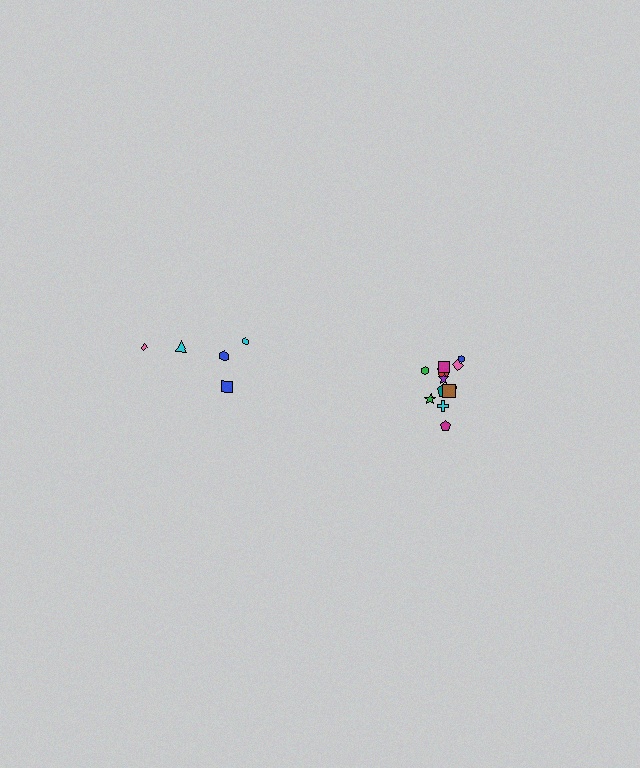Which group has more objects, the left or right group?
The right group.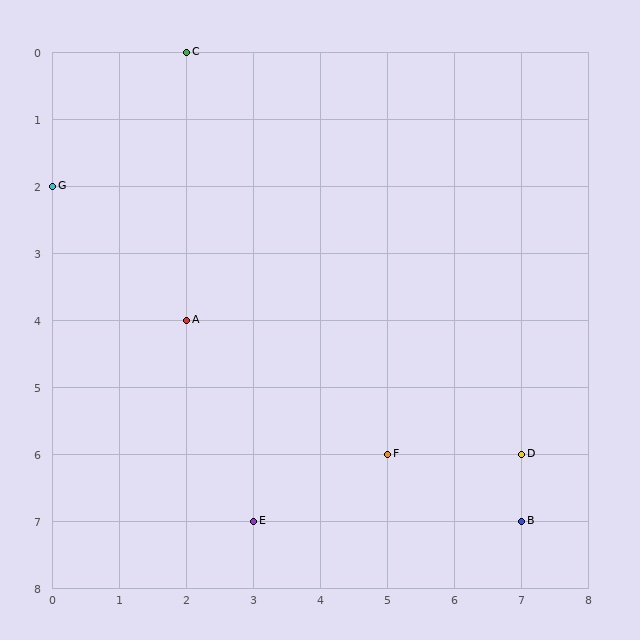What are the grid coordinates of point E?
Point E is at grid coordinates (3, 7).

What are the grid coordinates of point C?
Point C is at grid coordinates (2, 0).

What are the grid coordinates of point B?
Point B is at grid coordinates (7, 7).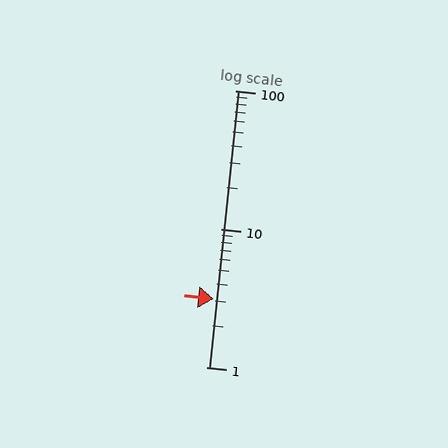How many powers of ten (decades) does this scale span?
The scale spans 2 decades, from 1 to 100.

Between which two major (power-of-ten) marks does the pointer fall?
The pointer is between 1 and 10.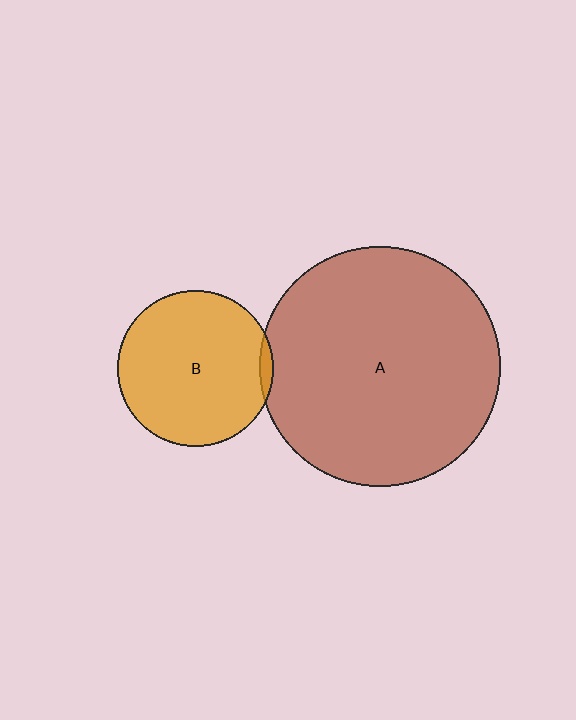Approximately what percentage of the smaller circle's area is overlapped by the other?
Approximately 5%.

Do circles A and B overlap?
Yes.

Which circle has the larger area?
Circle A (brown).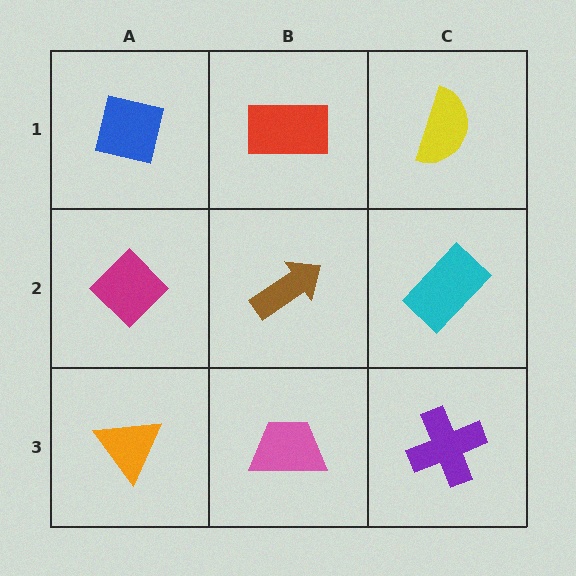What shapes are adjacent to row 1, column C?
A cyan rectangle (row 2, column C), a red rectangle (row 1, column B).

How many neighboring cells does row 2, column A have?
3.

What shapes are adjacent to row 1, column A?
A magenta diamond (row 2, column A), a red rectangle (row 1, column B).